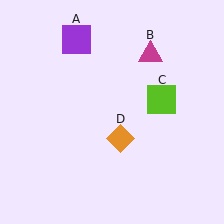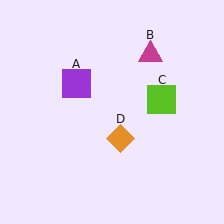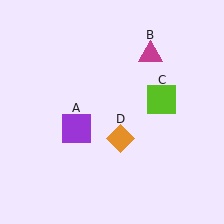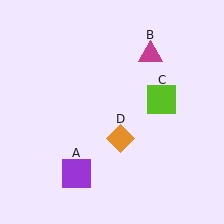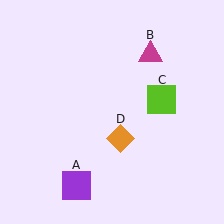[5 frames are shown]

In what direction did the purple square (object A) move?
The purple square (object A) moved down.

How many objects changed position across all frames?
1 object changed position: purple square (object A).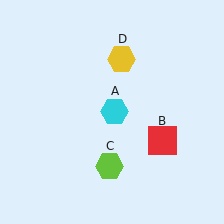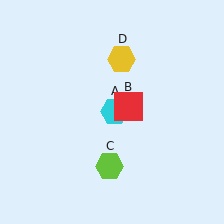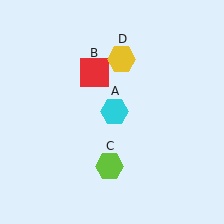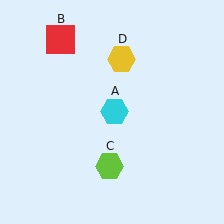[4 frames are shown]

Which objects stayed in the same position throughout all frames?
Cyan hexagon (object A) and lime hexagon (object C) and yellow hexagon (object D) remained stationary.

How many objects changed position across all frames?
1 object changed position: red square (object B).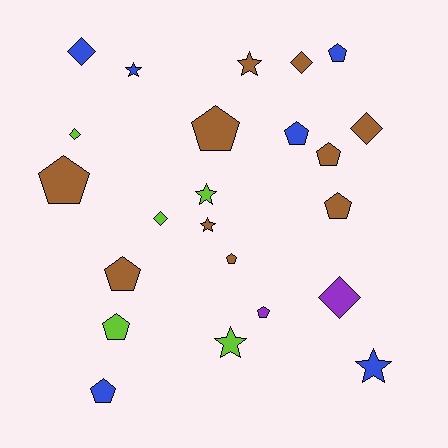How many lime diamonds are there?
There are 2 lime diamonds.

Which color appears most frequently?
Brown, with 10 objects.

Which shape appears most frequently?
Pentagon, with 11 objects.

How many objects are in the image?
There are 23 objects.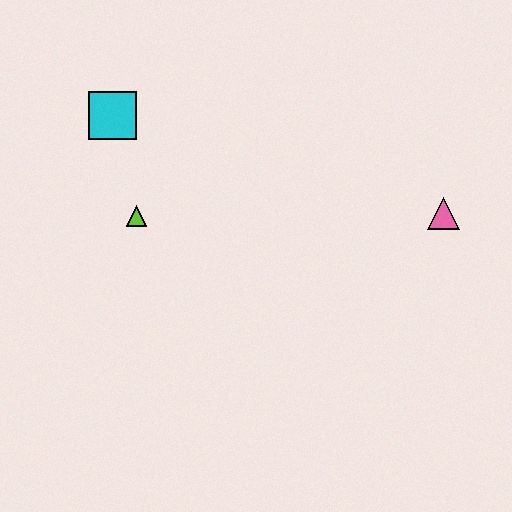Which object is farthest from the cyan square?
The pink triangle is farthest from the cyan square.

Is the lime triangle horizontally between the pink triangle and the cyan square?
Yes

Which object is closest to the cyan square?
The lime triangle is closest to the cyan square.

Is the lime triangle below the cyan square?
Yes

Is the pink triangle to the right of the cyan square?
Yes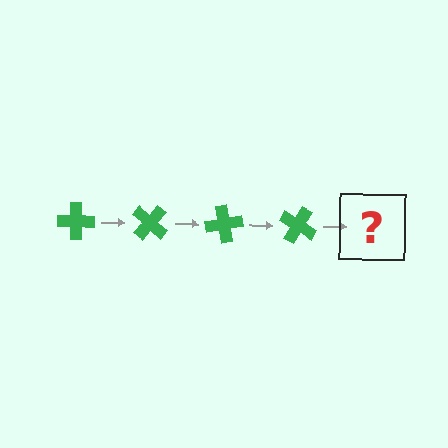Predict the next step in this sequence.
The next step is a green cross rotated 160 degrees.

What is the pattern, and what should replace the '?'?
The pattern is that the cross rotates 40 degrees each step. The '?' should be a green cross rotated 160 degrees.